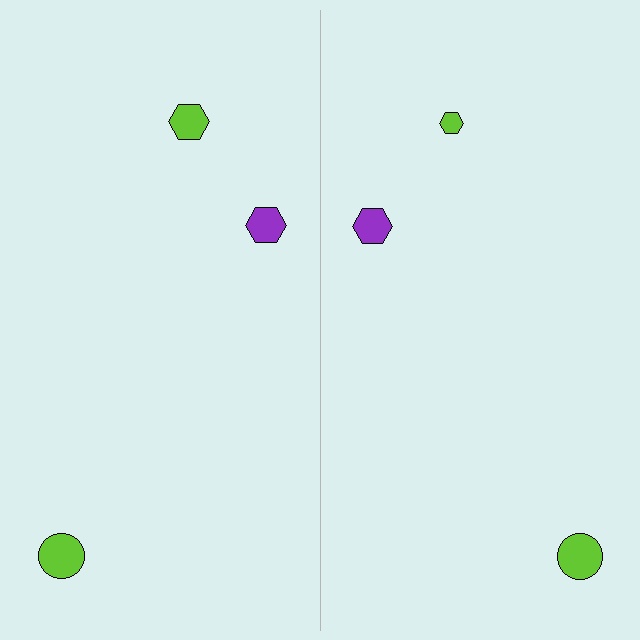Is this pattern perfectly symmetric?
No, the pattern is not perfectly symmetric. The lime hexagon on the right side has a different size than its mirror counterpart.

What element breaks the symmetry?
The lime hexagon on the right side has a different size than its mirror counterpart.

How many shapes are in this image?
There are 6 shapes in this image.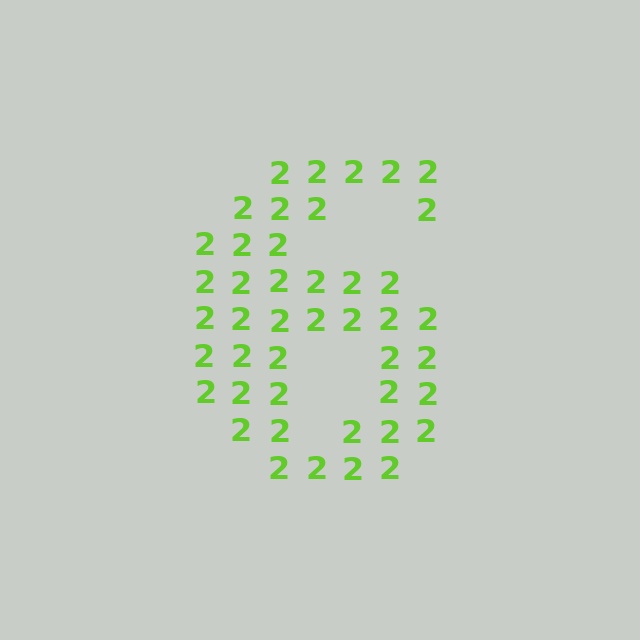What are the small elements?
The small elements are digit 2's.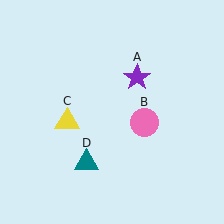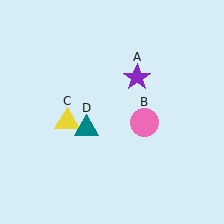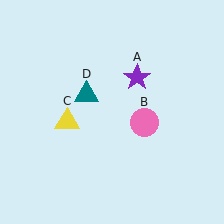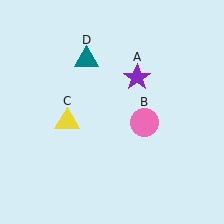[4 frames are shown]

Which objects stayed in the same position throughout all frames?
Purple star (object A) and pink circle (object B) and yellow triangle (object C) remained stationary.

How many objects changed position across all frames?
1 object changed position: teal triangle (object D).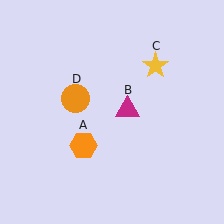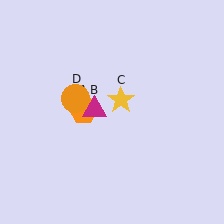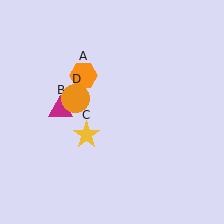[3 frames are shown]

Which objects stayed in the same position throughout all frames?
Orange circle (object D) remained stationary.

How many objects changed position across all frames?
3 objects changed position: orange hexagon (object A), magenta triangle (object B), yellow star (object C).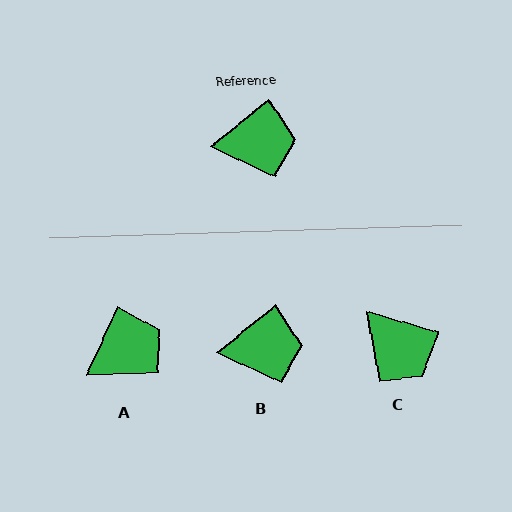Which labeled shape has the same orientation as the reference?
B.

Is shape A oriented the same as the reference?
No, it is off by about 27 degrees.